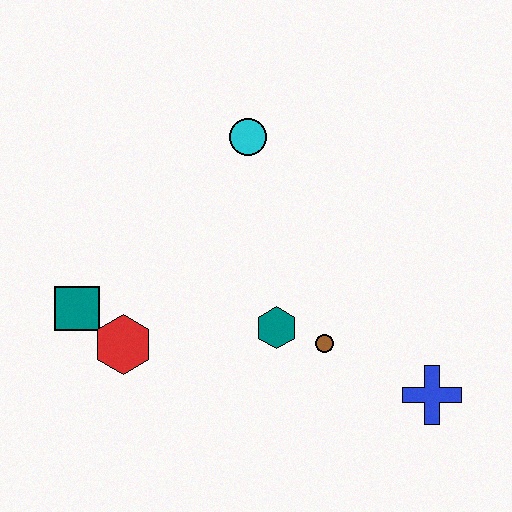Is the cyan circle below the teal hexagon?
No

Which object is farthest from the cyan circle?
The blue cross is farthest from the cyan circle.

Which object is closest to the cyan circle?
The teal hexagon is closest to the cyan circle.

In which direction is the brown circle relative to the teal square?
The brown circle is to the right of the teal square.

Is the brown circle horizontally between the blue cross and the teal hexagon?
Yes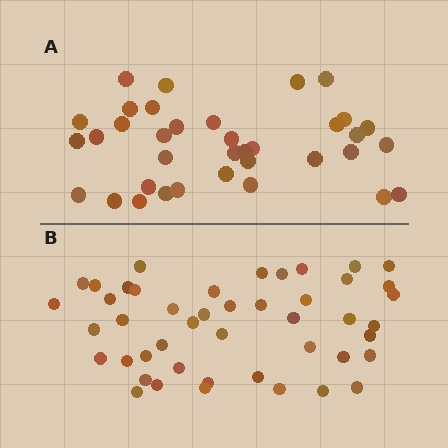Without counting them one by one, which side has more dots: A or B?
Region B (the bottom region) has more dots.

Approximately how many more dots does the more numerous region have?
Region B has roughly 10 or so more dots than region A.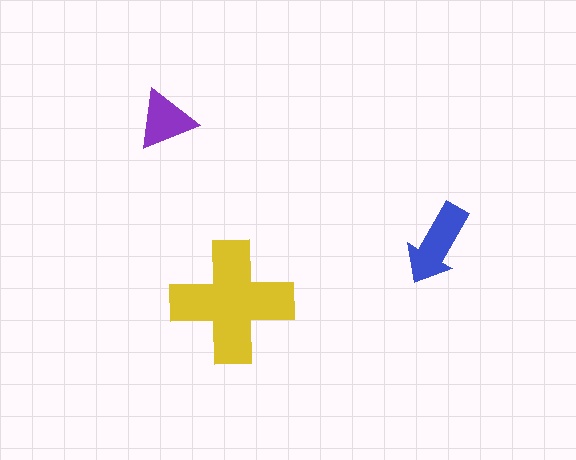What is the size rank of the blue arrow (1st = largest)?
2nd.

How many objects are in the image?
There are 3 objects in the image.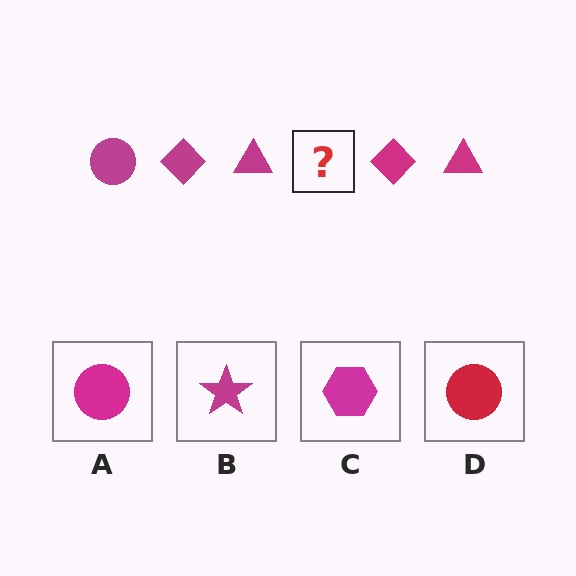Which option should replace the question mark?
Option A.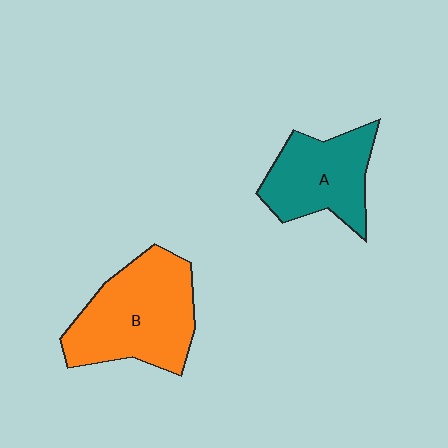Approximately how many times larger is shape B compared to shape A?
Approximately 1.4 times.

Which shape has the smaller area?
Shape A (teal).